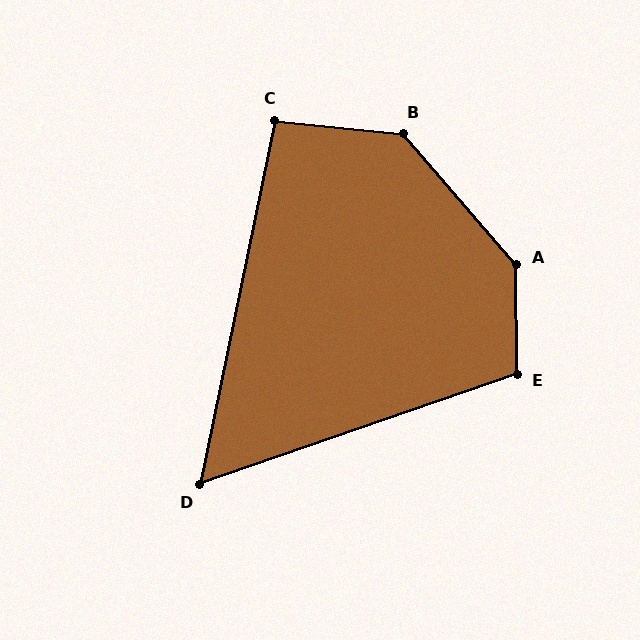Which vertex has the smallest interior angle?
D, at approximately 59 degrees.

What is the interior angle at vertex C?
Approximately 96 degrees (obtuse).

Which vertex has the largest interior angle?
A, at approximately 139 degrees.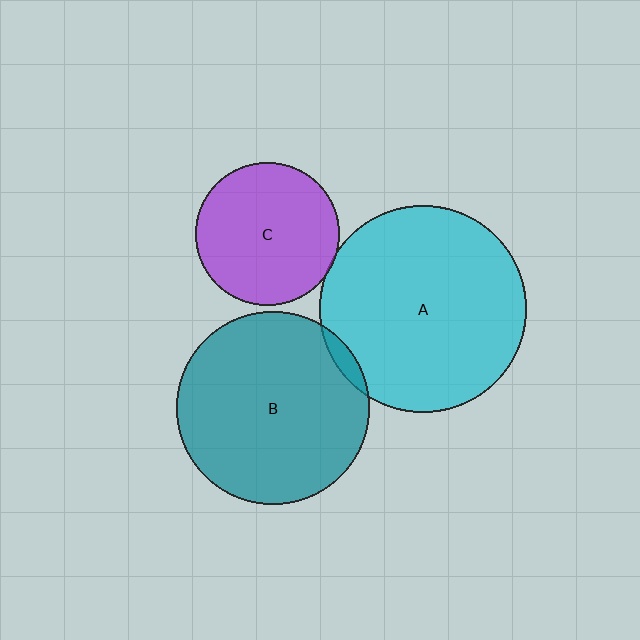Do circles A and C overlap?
Yes.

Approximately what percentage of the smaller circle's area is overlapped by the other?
Approximately 5%.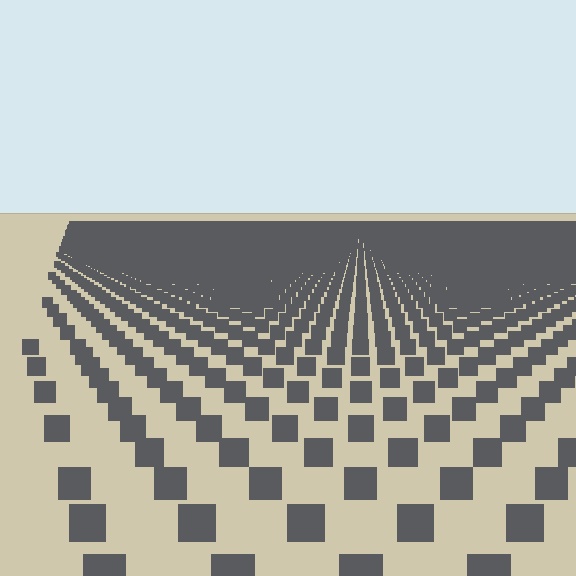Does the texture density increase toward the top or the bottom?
Density increases toward the top.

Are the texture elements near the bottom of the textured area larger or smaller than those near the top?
Larger. Near the bottom, elements are closer to the viewer and appear at a bigger on-screen size.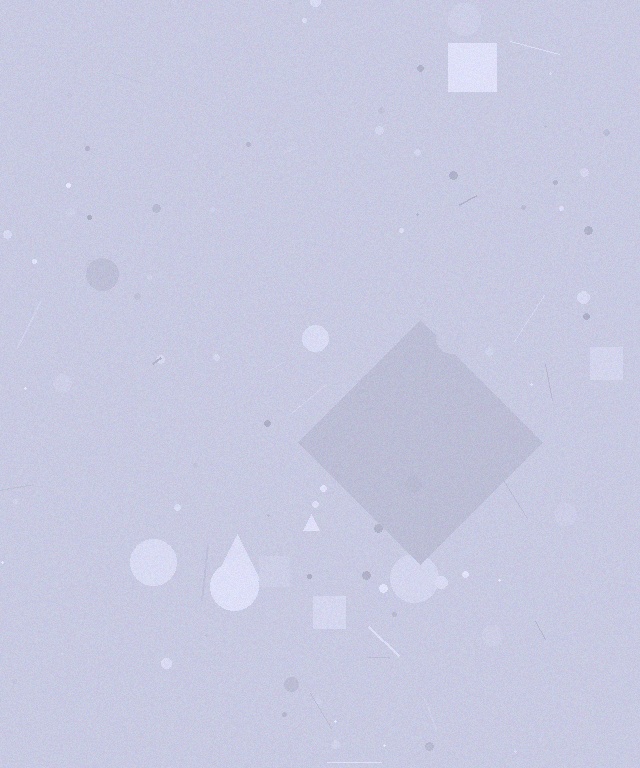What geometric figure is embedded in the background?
A diamond is embedded in the background.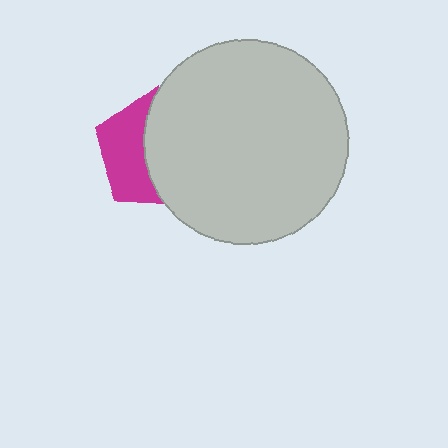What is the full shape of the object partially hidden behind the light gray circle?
The partially hidden object is a magenta pentagon.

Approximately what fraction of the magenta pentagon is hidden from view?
Roughly 58% of the magenta pentagon is hidden behind the light gray circle.